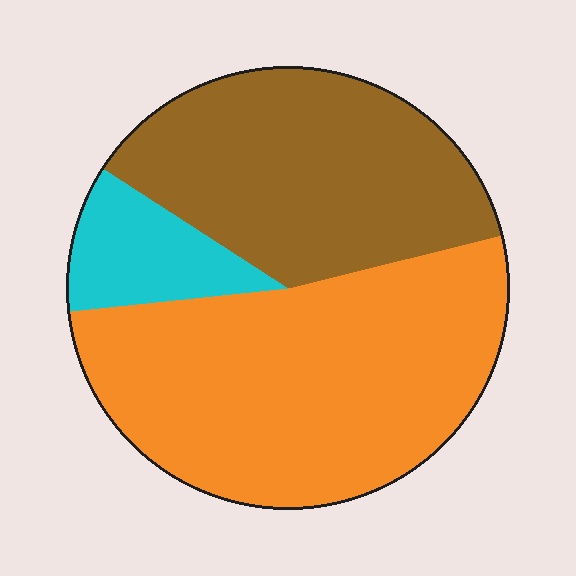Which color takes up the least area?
Cyan, at roughly 10%.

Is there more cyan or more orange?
Orange.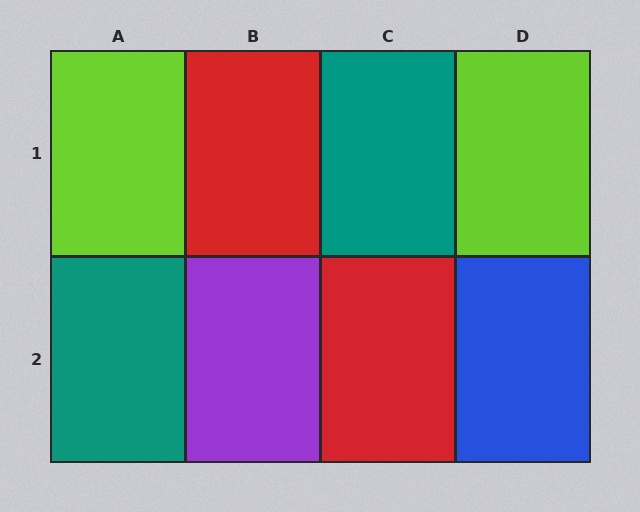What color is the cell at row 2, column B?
Purple.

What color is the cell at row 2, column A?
Teal.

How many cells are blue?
1 cell is blue.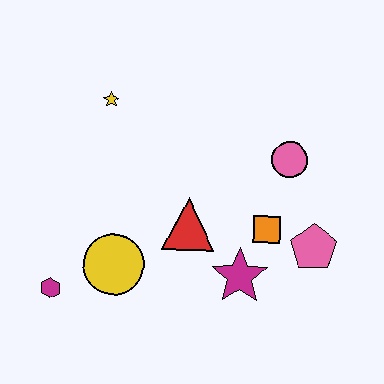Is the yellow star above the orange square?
Yes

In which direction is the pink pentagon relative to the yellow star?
The pink pentagon is to the right of the yellow star.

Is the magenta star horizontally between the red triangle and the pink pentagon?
Yes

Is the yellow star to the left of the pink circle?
Yes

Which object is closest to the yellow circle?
The magenta hexagon is closest to the yellow circle.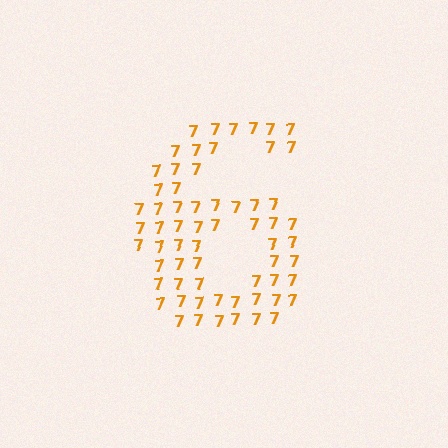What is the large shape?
The large shape is the digit 6.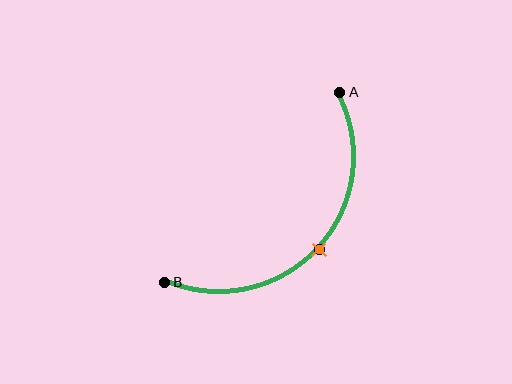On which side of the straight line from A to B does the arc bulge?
The arc bulges below and to the right of the straight line connecting A and B.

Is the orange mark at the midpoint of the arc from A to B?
Yes. The orange mark lies on the arc at equal arc-length from both A and B — it is the arc midpoint.